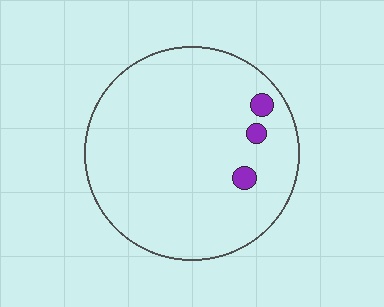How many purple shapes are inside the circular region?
3.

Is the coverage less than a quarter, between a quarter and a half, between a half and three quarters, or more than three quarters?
Less than a quarter.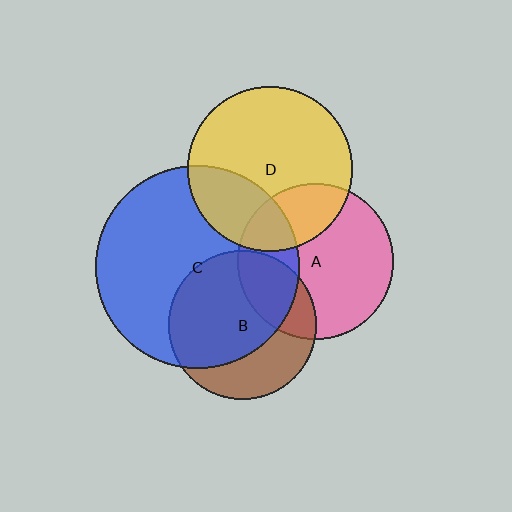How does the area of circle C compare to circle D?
Approximately 1.5 times.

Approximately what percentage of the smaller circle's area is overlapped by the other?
Approximately 65%.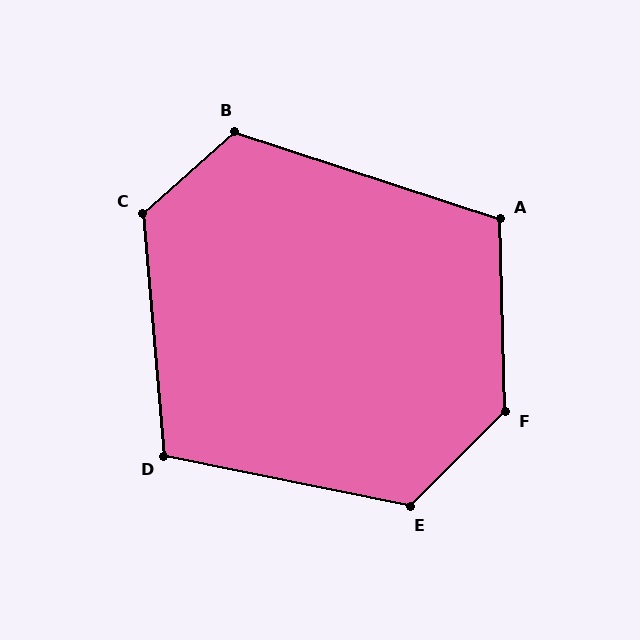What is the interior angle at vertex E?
Approximately 124 degrees (obtuse).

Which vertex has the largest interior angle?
F, at approximately 133 degrees.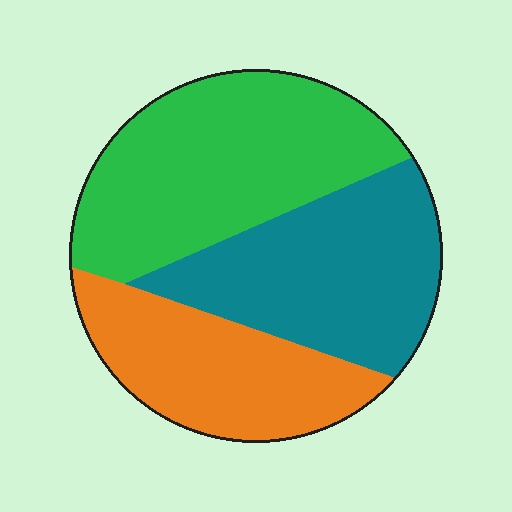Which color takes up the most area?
Green, at roughly 40%.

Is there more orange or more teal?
Teal.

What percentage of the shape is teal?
Teal covers about 35% of the shape.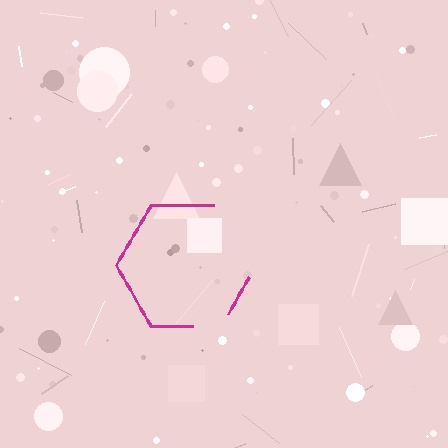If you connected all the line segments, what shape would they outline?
They would outline a hexagon.